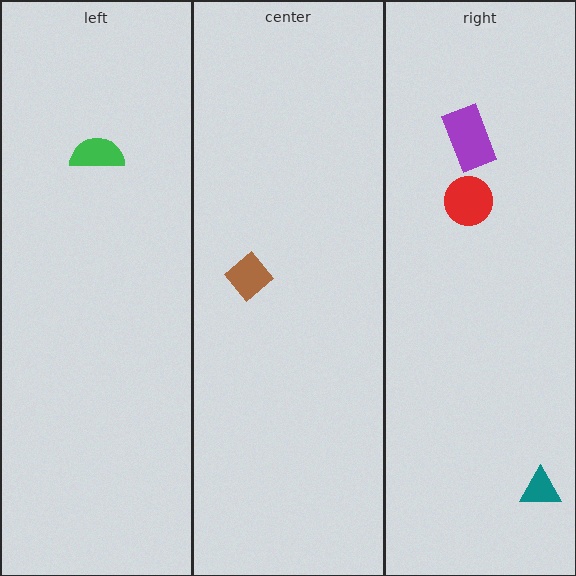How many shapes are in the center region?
1.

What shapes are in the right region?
The red circle, the purple rectangle, the teal triangle.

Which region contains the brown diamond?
The center region.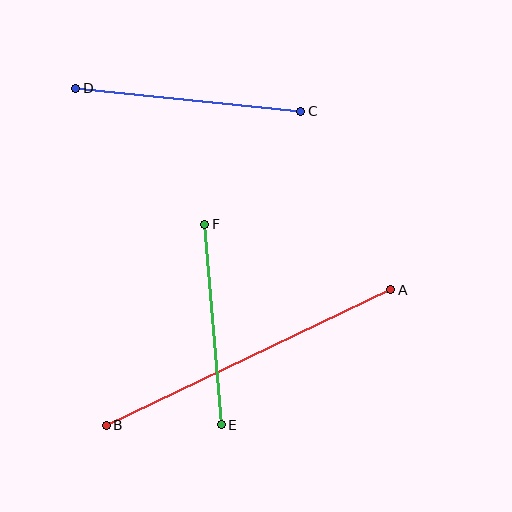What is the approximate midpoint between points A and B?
The midpoint is at approximately (249, 358) pixels.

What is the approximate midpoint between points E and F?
The midpoint is at approximately (213, 325) pixels.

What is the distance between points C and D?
The distance is approximately 226 pixels.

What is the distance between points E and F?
The distance is approximately 201 pixels.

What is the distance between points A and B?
The distance is approximately 315 pixels.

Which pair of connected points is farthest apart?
Points A and B are farthest apart.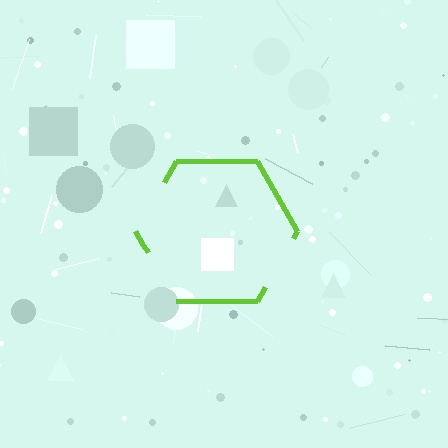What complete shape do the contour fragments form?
The contour fragments form a hexagon.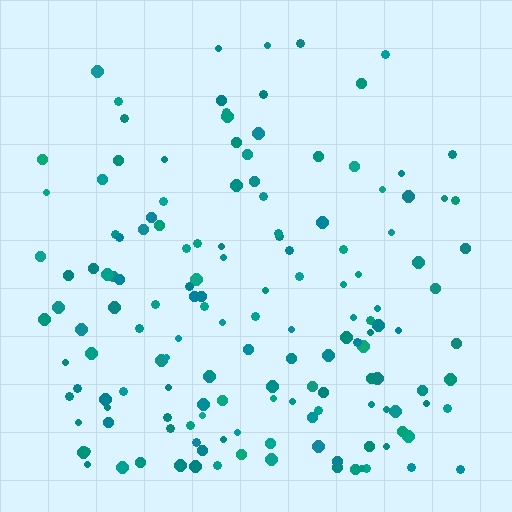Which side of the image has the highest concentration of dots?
The bottom.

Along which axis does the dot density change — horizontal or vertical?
Vertical.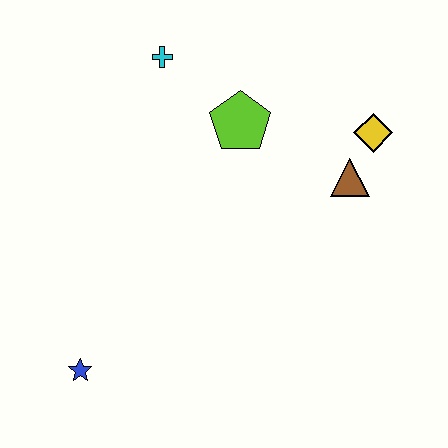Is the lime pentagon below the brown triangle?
No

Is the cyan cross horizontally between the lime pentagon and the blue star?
Yes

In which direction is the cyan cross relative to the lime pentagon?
The cyan cross is to the left of the lime pentagon.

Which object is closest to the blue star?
The lime pentagon is closest to the blue star.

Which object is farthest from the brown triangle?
The blue star is farthest from the brown triangle.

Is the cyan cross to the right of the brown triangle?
No